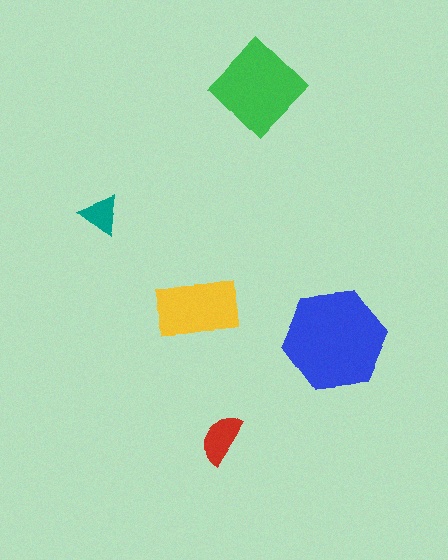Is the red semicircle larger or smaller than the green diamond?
Smaller.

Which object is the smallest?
The teal triangle.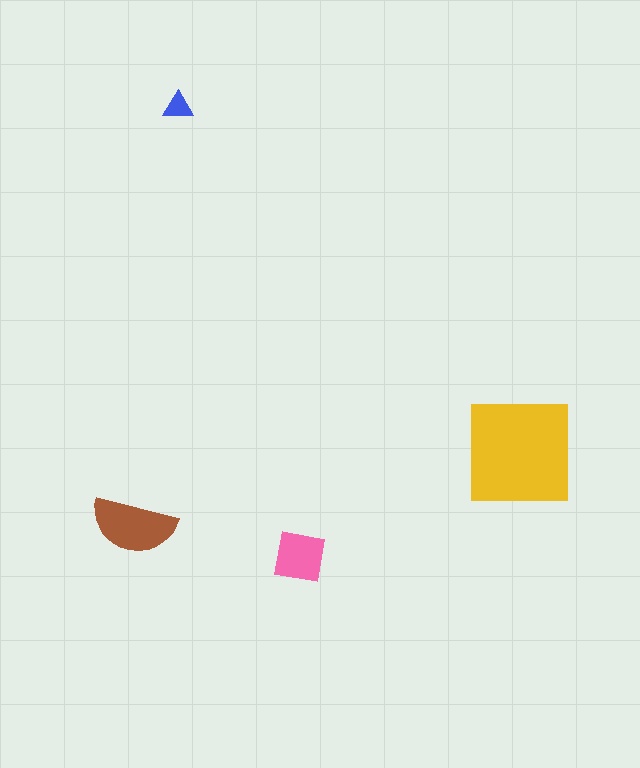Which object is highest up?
The blue triangle is topmost.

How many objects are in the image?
There are 4 objects in the image.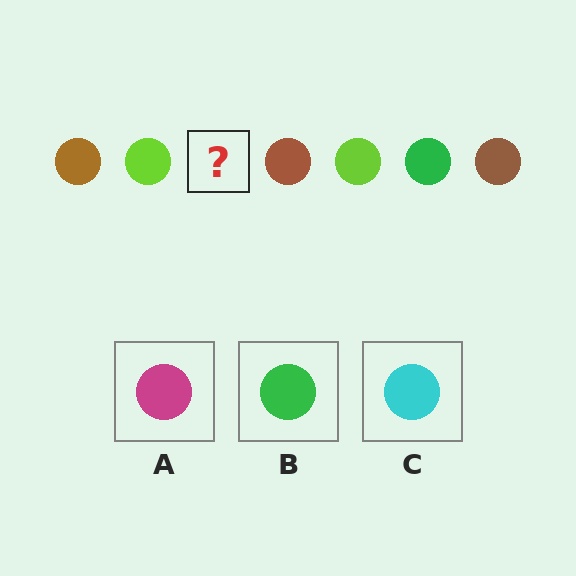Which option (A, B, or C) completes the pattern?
B.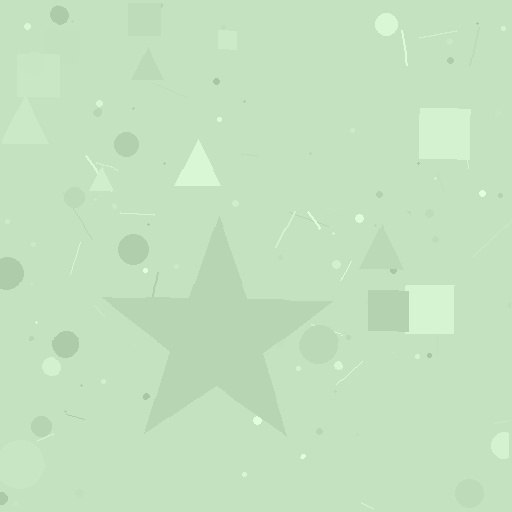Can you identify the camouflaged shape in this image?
The camouflaged shape is a star.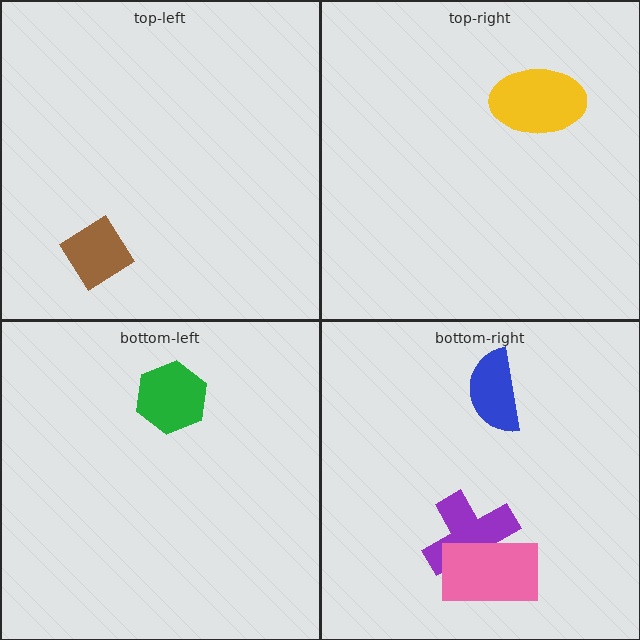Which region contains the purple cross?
The bottom-right region.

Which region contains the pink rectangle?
The bottom-right region.